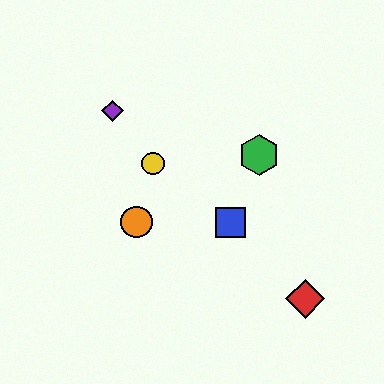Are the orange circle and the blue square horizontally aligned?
Yes, both are at y≈222.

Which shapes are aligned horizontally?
The blue square, the orange circle are aligned horizontally.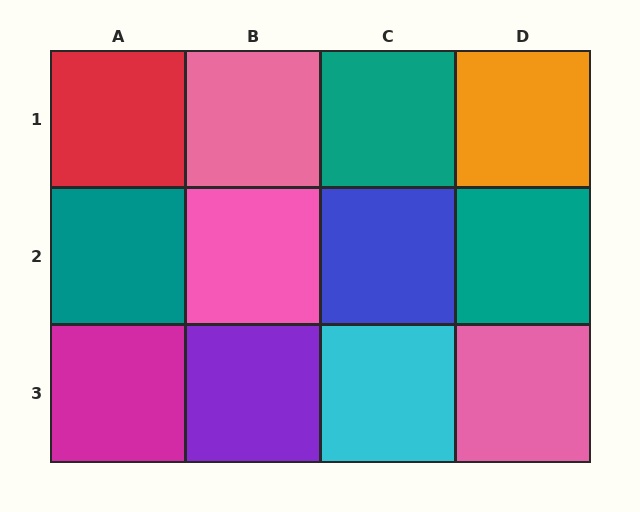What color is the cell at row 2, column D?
Teal.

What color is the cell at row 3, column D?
Pink.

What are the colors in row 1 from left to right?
Red, pink, teal, orange.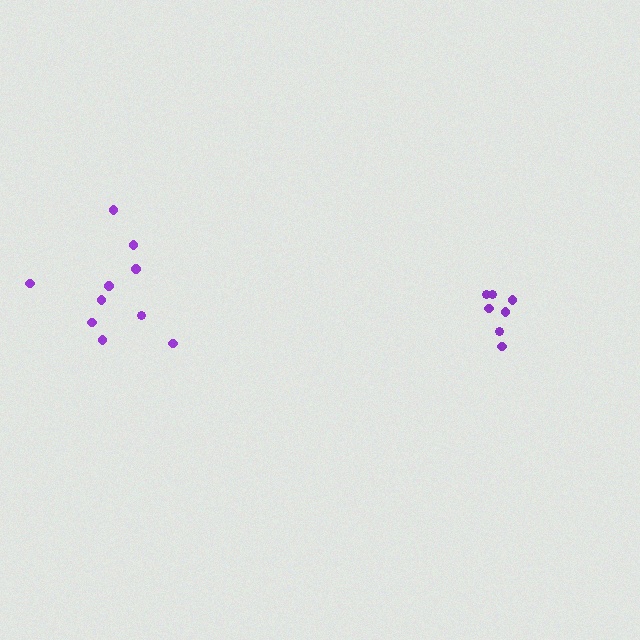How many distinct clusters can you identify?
There are 2 distinct clusters.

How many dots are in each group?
Group 1: 10 dots, Group 2: 7 dots (17 total).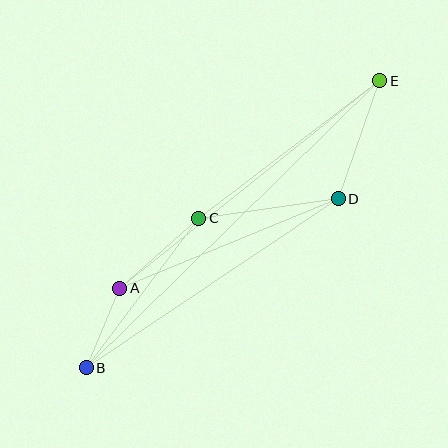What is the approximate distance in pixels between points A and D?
The distance between A and D is approximately 236 pixels.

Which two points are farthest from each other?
Points B and E are farthest from each other.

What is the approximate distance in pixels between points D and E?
The distance between D and E is approximately 125 pixels.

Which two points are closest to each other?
Points A and B are closest to each other.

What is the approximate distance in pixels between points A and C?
The distance between A and C is approximately 106 pixels.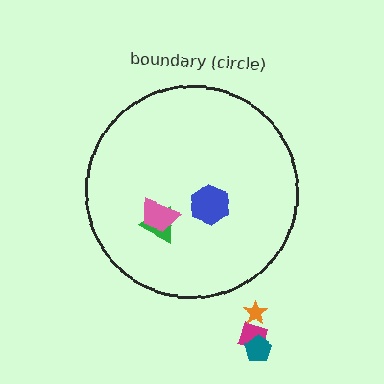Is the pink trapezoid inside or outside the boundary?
Inside.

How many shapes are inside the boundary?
3 inside, 3 outside.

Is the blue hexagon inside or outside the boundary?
Inside.